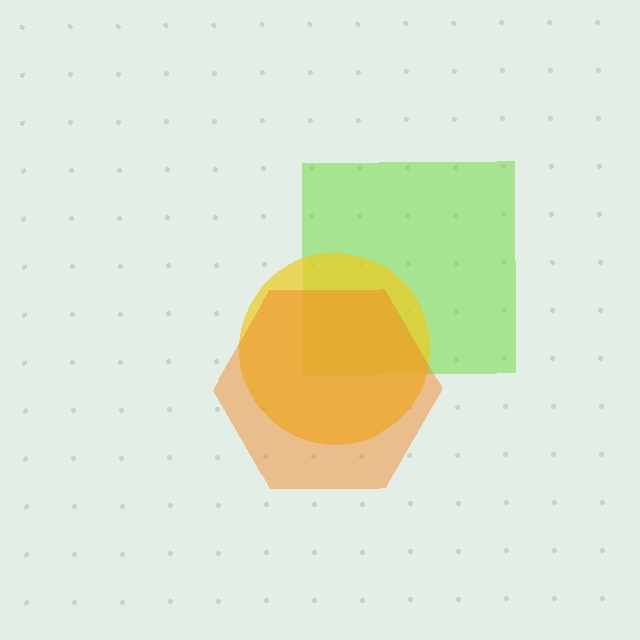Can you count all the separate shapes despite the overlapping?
Yes, there are 3 separate shapes.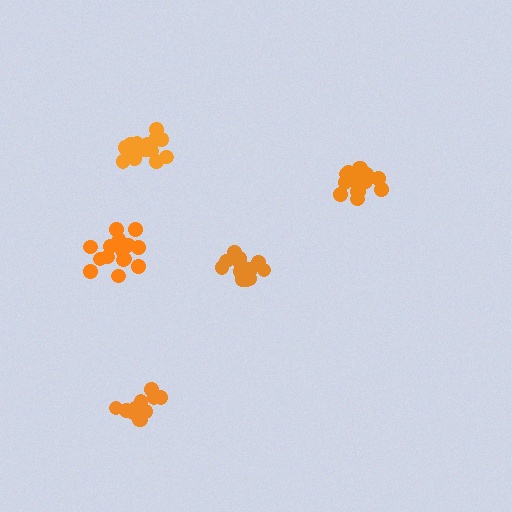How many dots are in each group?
Group 1: 15 dots, Group 2: 16 dots, Group 3: 16 dots, Group 4: 13 dots, Group 5: 11 dots (71 total).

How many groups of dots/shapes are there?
There are 5 groups.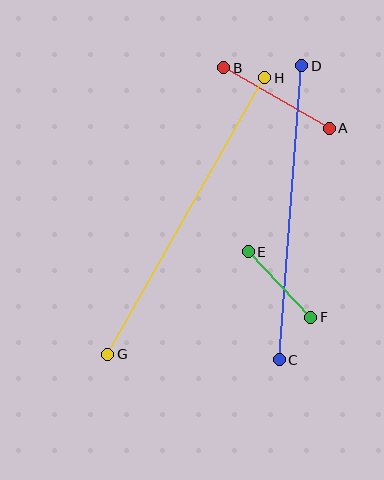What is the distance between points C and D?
The distance is approximately 295 pixels.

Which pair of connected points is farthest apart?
Points G and H are farthest apart.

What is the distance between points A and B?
The distance is approximately 122 pixels.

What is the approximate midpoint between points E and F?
The midpoint is at approximately (280, 285) pixels.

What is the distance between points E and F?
The distance is approximately 90 pixels.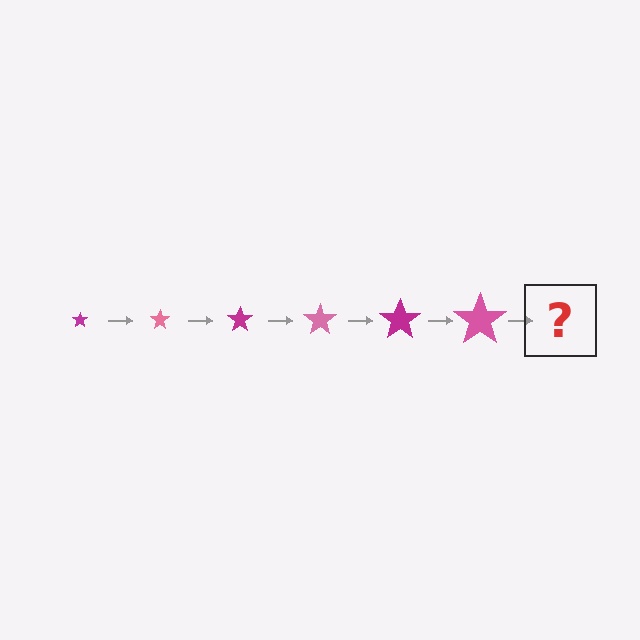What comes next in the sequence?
The next element should be a magenta star, larger than the previous one.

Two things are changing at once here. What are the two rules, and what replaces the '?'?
The two rules are that the star grows larger each step and the color cycles through magenta and pink. The '?' should be a magenta star, larger than the previous one.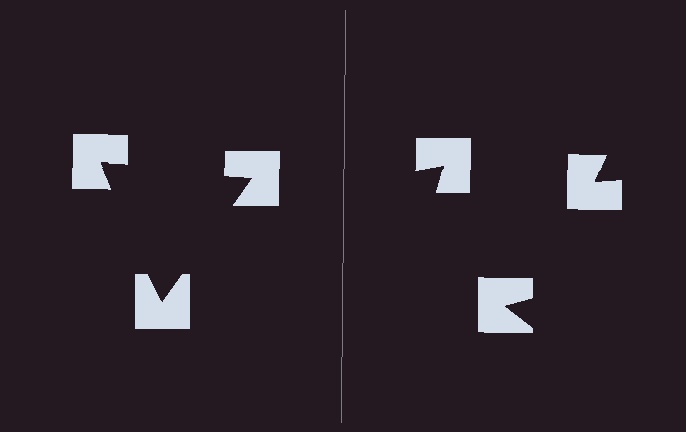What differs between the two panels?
The notched squares are positioned identically on both sides; only the wedge orientations differ. On the left they align to a triangle; on the right they are misaligned.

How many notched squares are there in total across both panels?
6 — 3 on each side.